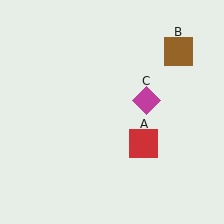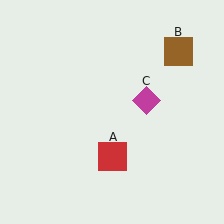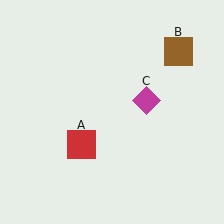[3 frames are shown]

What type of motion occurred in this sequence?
The red square (object A) rotated clockwise around the center of the scene.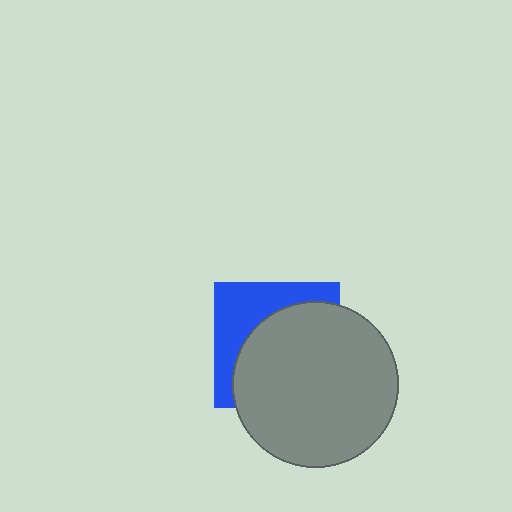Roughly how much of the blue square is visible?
A small part of it is visible (roughly 38%).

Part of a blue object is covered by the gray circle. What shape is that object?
It is a square.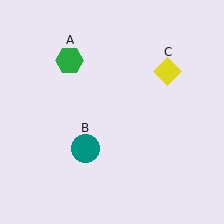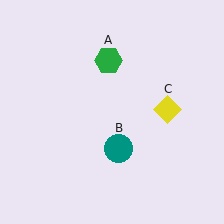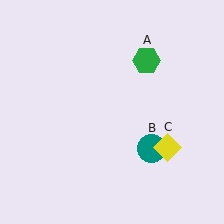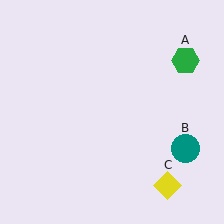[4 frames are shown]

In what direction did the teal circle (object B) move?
The teal circle (object B) moved right.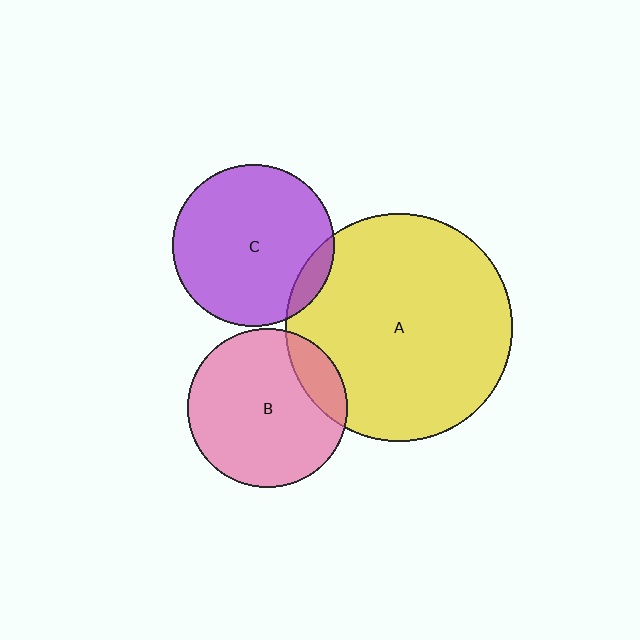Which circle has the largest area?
Circle A (yellow).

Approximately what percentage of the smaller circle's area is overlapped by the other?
Approximately 10%.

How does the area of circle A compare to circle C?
Approximately 2.0 times.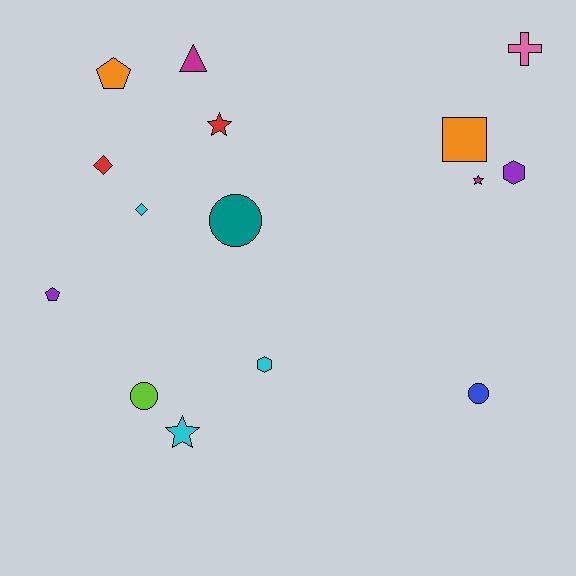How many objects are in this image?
There are 15 objects.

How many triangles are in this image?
There is 1 triangle.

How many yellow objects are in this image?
There are no yellow objects.